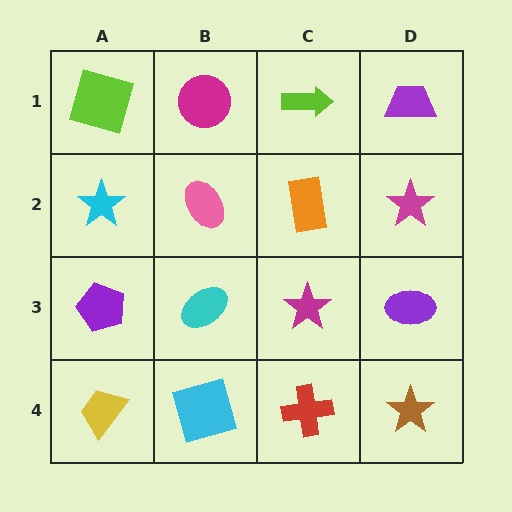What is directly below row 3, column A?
A yellow trapezoid.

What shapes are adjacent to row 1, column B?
A pink ellipse (row 2, column B), a lime square (row 1, column A), a lime arrow (row 1, column C).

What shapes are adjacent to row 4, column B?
A cyan ellipse (row 3, column B), a yellow trapezoid (row 4, column A), a red cross (row 4, column C).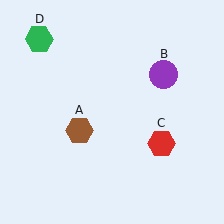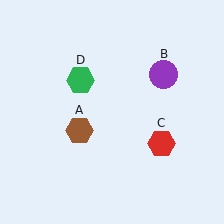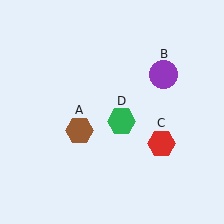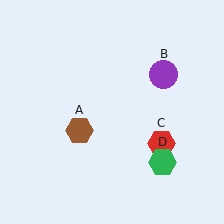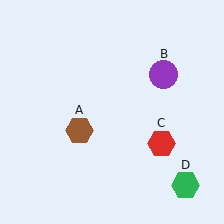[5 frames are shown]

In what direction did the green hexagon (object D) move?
The green hexagon (object D) moved down and to the right.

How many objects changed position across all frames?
1 object changed position: green hexagon (object D).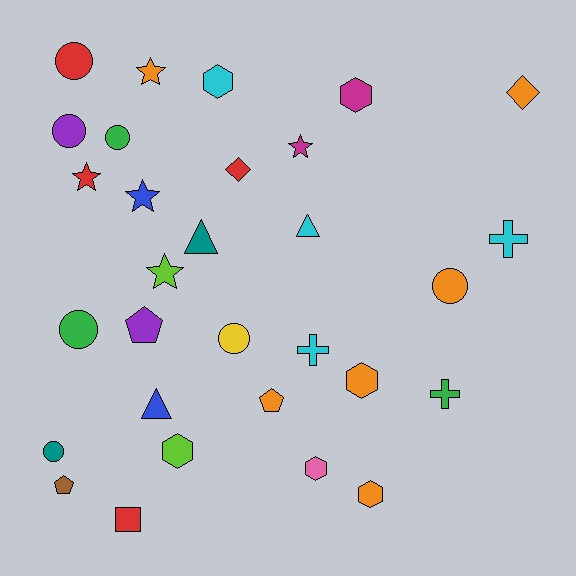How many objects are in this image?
There are 30 objects.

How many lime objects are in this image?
There are 2 lime objects.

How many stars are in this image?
There are 5 stars.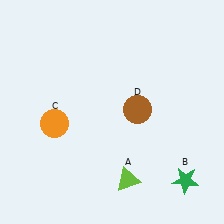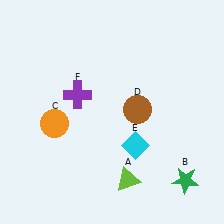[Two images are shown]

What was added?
A cyan diamond (E), a purple cross (F) were added in Image 2.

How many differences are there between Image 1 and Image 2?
There are 2 differences between the two images.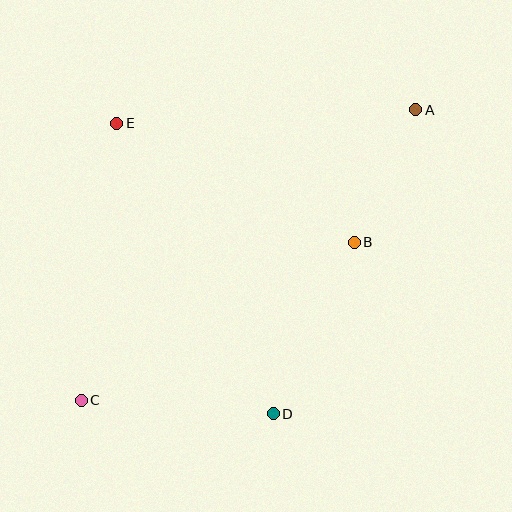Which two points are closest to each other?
Points A and B are closest to each other.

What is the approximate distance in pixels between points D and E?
The distance between D and E is approximately 330 pixels.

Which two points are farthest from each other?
Points A and C are farthest from each other.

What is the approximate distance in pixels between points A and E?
The distance between A and E is approximately 299 pixels.